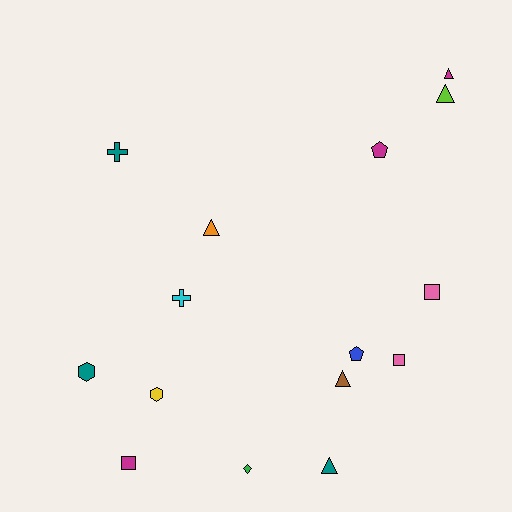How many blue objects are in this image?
There is 1 blue object.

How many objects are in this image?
There are 15 objects.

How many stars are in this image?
There are no stars.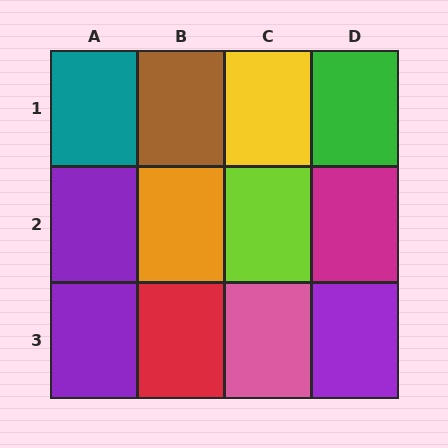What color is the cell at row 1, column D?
Green.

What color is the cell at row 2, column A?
Purple.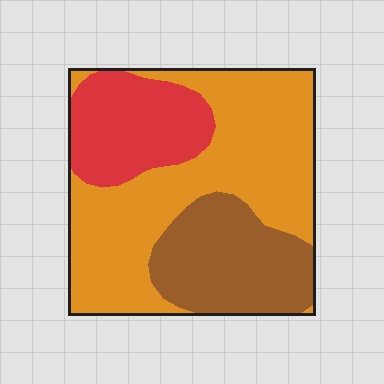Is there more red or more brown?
Brown.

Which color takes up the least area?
Red, at roughly 20%.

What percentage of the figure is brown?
Brown covers around 25% of the figure.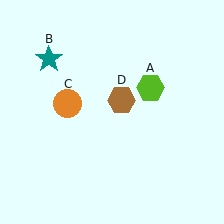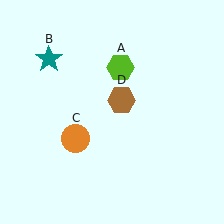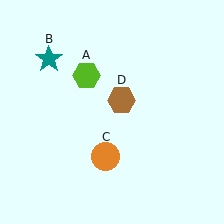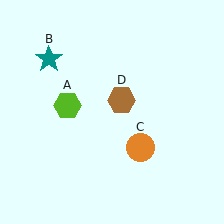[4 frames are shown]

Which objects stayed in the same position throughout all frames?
Teal star (object B) and brown hexagon (object D) remained stationary.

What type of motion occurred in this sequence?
The lime hexagon (object A), orange circle (object C) rotated counterclockwise around the center of the scene.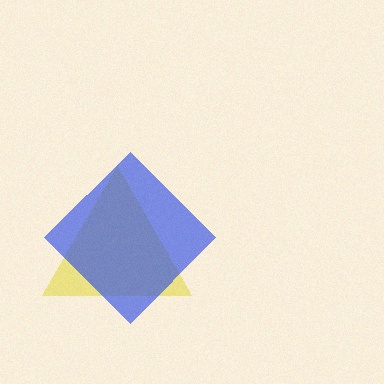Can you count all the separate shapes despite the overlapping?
Yes, there are 2 separate shapes.